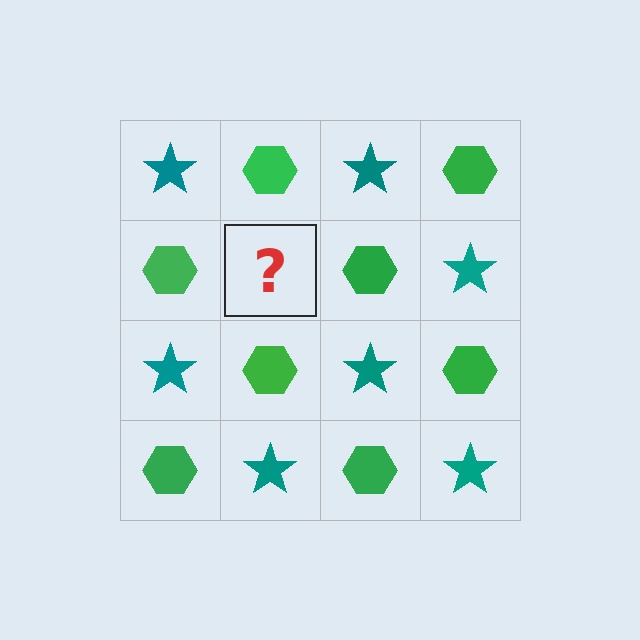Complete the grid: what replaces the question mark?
The question mark should be replaced with a teal star.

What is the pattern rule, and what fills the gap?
The rule is that it alternates teal star and green hexagon in a checkerboard pattern. The gap should be filled with a teal star.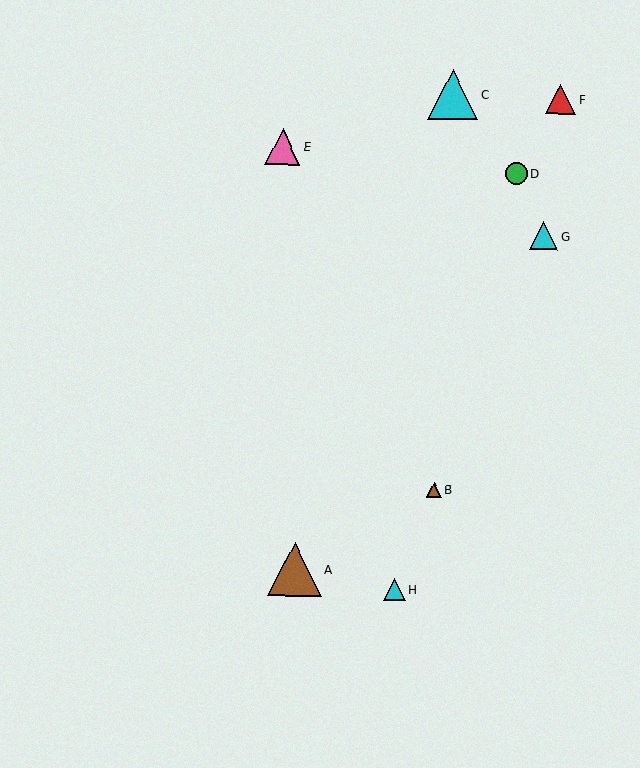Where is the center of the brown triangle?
The center of the brown triangle is at (434, 489).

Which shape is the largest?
The brown triangle (labeled A) is the largest.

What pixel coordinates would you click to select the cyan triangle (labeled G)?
Click at (544, 236) to select the cyan triangle G.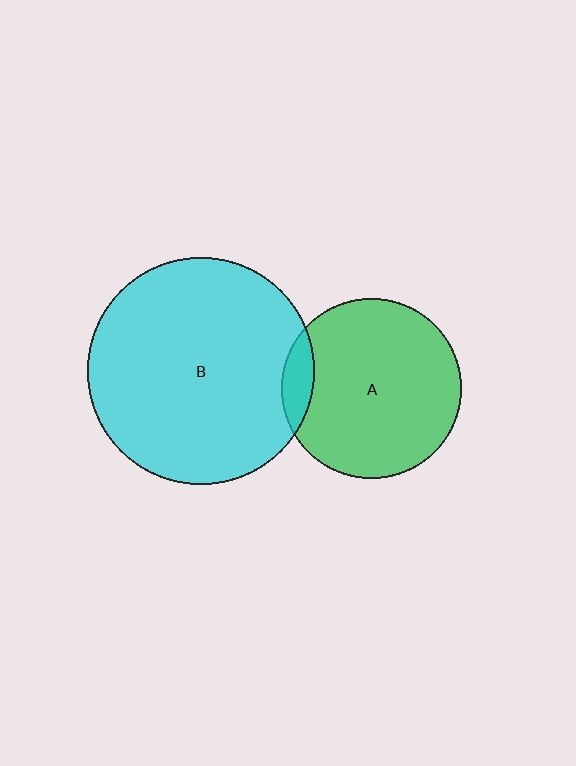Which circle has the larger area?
Circle B (cyan).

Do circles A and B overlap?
Yes.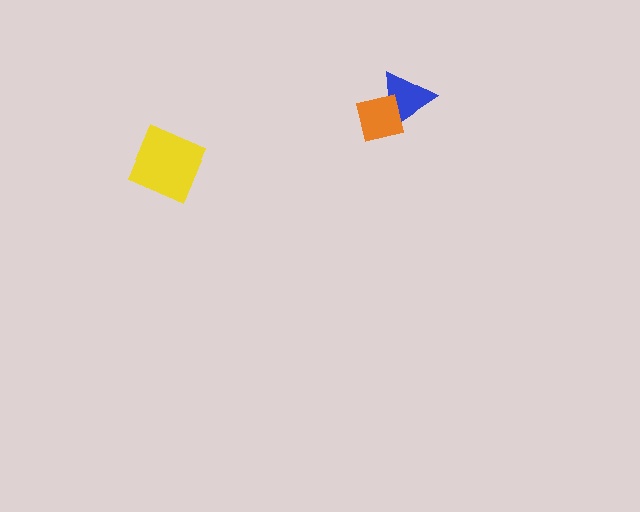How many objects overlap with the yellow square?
0 objects overlap with the yellow square.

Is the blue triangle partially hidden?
Yes, it is partially covered by another shape.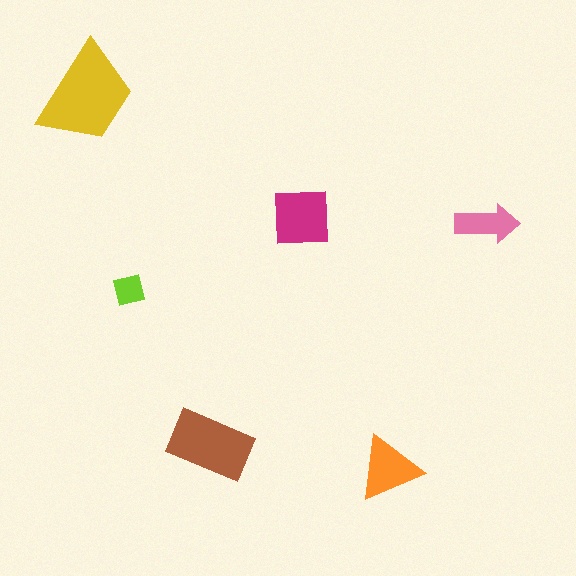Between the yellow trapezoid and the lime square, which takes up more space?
The yellow trapezoid.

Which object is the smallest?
The lime square.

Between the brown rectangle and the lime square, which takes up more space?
The brown rectangle.